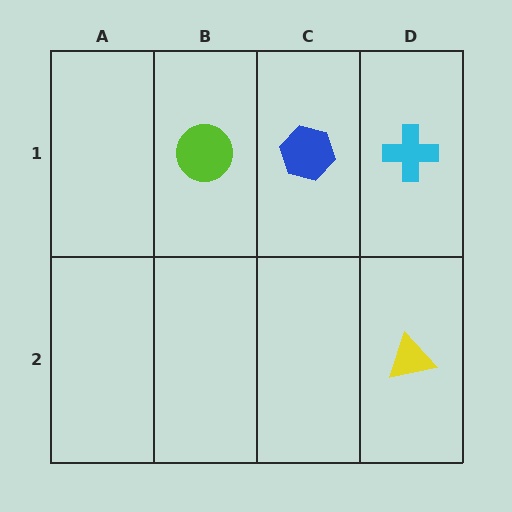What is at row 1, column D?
A cyan cross.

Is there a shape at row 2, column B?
No, that cell is empty.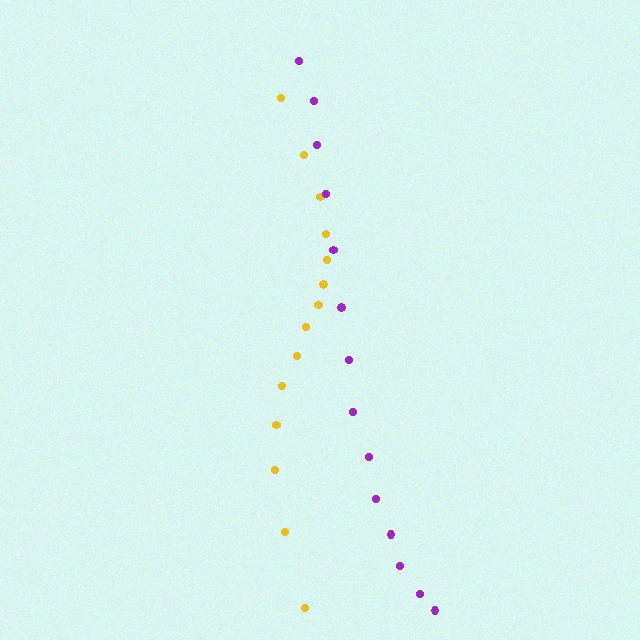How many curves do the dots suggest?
There are 2 distinct paths.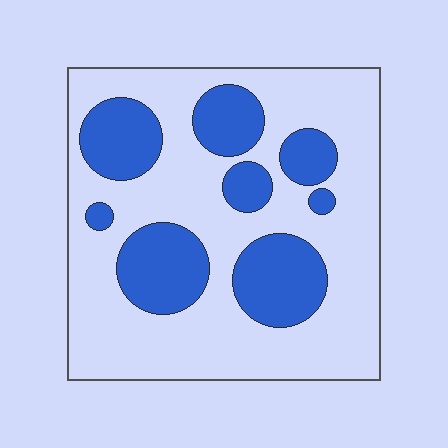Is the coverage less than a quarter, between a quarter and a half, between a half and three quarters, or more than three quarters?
Between a quarter and a half.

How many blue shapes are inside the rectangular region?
8.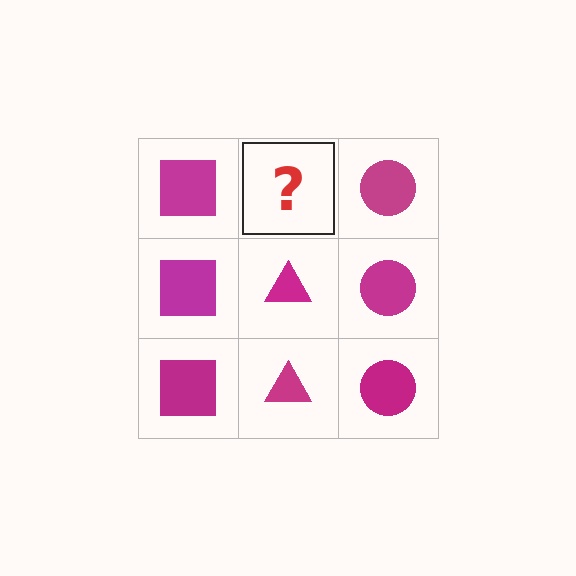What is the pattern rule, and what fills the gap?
The rule is that each column has a consistent shape. The gap should be filled with a magenta triangle.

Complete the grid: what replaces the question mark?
The question mark should be replaced with a magenta triangle.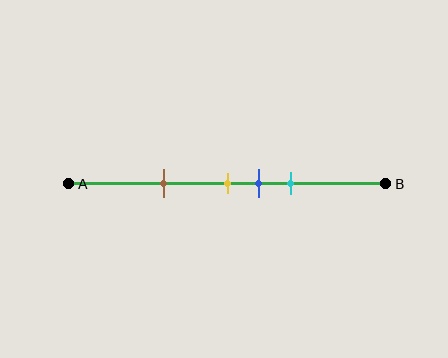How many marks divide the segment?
There are 4 marks dividing the segment.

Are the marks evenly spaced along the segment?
No, the marks are not evenly spaced.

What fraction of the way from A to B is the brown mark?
The brown mark is approximately 30% (0.3) of the way from A to B.